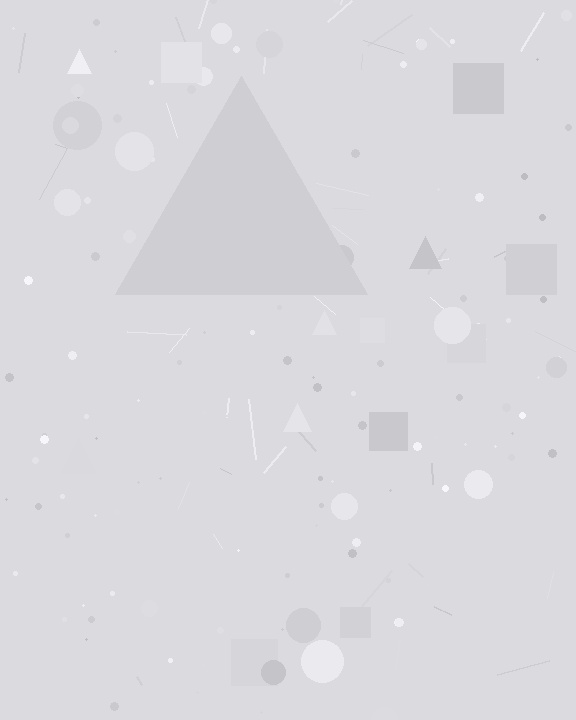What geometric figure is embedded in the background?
A triangle is embedded in the background.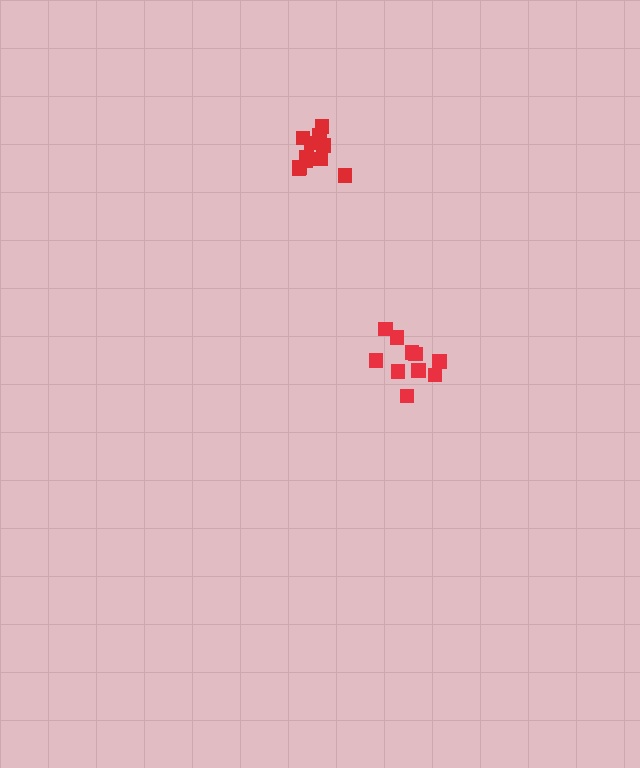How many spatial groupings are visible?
There are 2 spatial groupings.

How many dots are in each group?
Group 1: 10 dots, Group 2: 11 dots (21 total).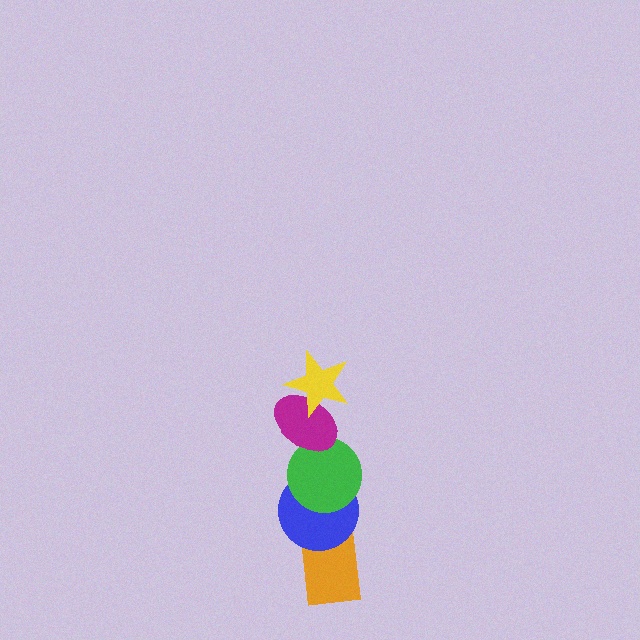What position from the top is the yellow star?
The yellow star is 1st from the top.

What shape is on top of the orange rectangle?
The blue circle is on top of the orange rectangle.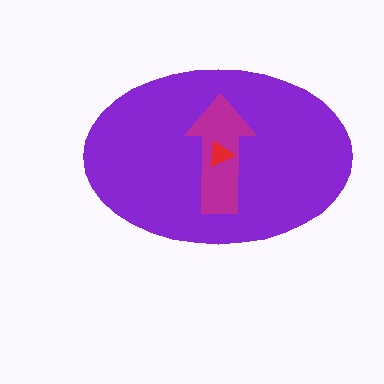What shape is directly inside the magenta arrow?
The red triangle.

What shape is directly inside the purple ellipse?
The magenta arrow.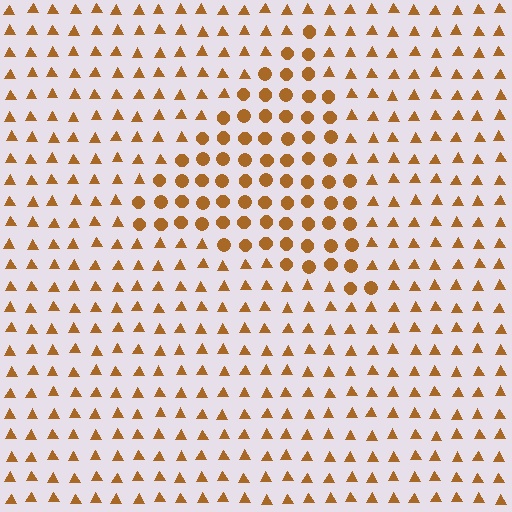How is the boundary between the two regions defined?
The boundary is defined by a change in element shape: circles inside vs. triangles outside. All elements share the same color and spacing.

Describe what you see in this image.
The image is filled with small brown elements arranged in a uniform grid. A triangle-shaped region contains circles, while the surrounding area contains triangles. The boundary is defined purely by the change in element shape.